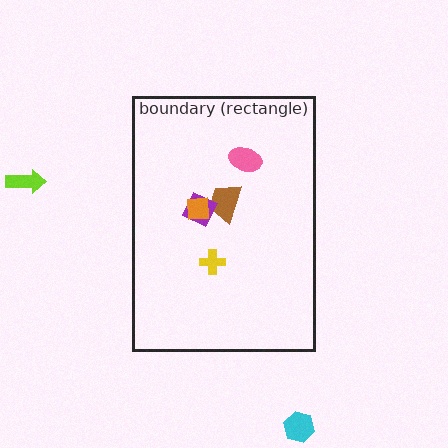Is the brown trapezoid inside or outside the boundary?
Inside.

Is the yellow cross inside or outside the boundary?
Inside.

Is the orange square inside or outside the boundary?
Inside.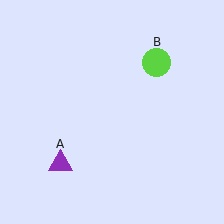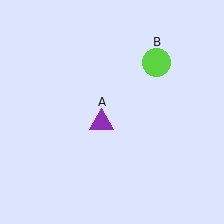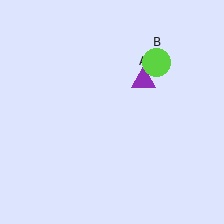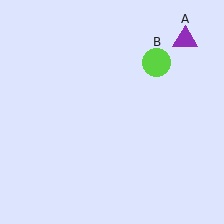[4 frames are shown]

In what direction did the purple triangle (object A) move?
The purple triangle (object A) moved up and to the right.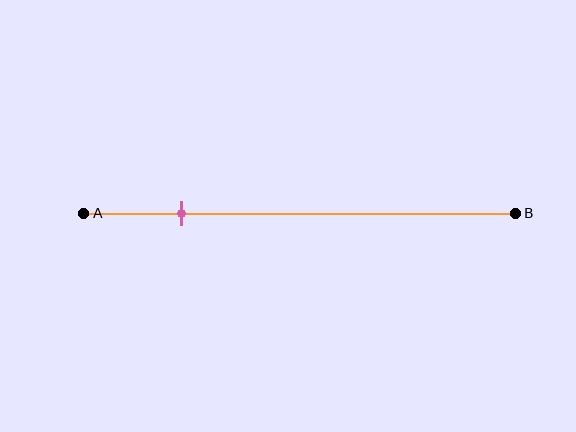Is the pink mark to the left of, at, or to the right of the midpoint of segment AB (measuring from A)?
The pink mark is to the left of the midpoint of segment AB.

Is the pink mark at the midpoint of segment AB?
No, the mark is at about 25% from A, not at the 50% midpoint.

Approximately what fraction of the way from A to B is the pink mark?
The pink mark is approximately 25% of the way from A to B.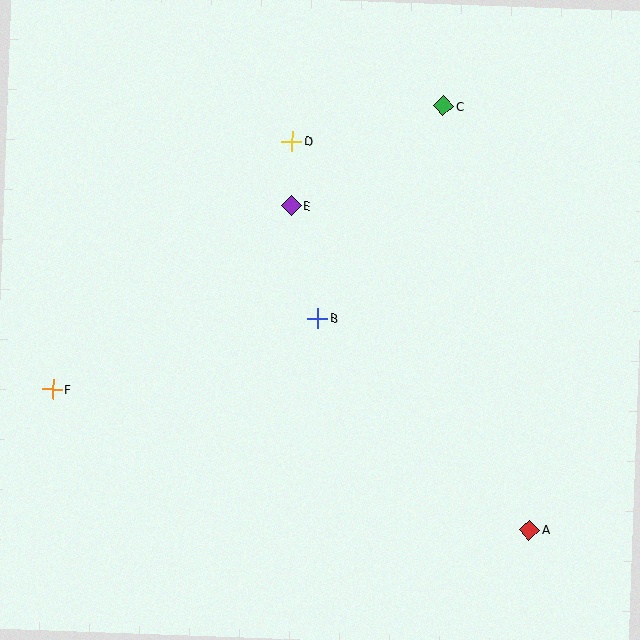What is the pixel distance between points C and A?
The distance between C and A is 433 pixels.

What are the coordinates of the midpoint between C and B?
The midpoint between C and B is at (381, 212).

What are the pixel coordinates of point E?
Point E is at (291, 206).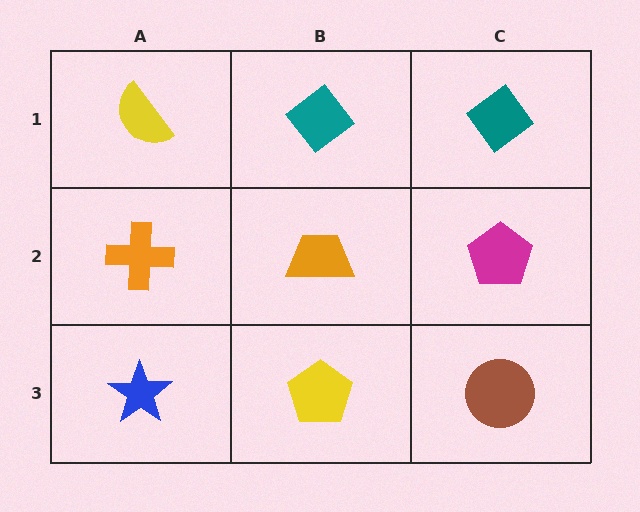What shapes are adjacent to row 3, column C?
A magenta pentagon (row 2, column C), a yellow pentagon (row 3, column B).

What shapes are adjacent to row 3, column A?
An orange cross (row 2, column A), a yellow pentagon (row 3, column B).